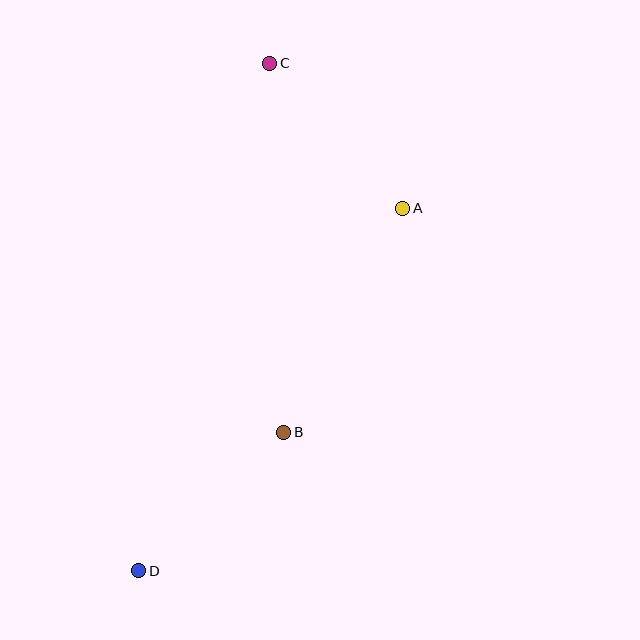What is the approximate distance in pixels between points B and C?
The distance between B and C is approximately 369 pixels.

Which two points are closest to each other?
Points A and C are closest to each other.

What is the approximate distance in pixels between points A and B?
The distance between A and B is approximately 253 pixels.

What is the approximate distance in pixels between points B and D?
The distance between B and D is approximately 201 pixels.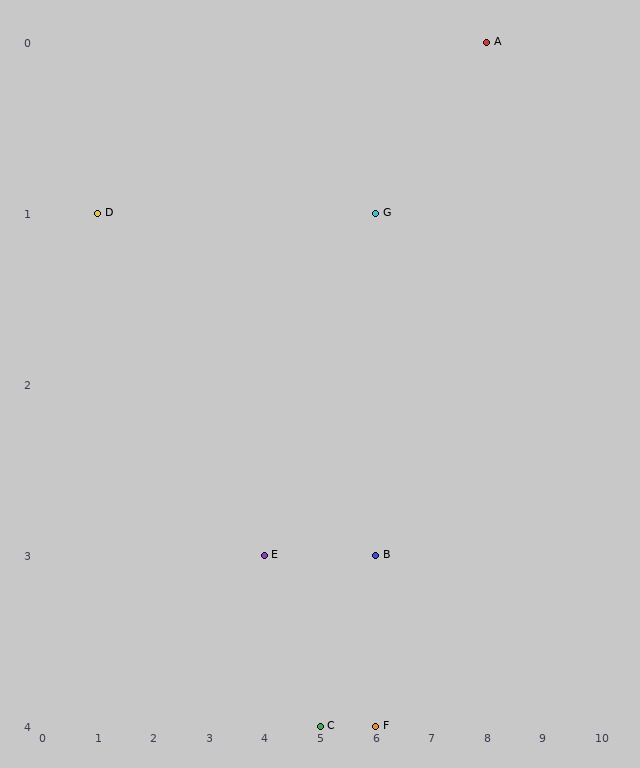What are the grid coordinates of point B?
Point B is at grid coordinates (6, 3).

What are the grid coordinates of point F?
Point F is at grid coordinates (6, 4).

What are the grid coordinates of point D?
Point D is at grid coordinates (1, 1).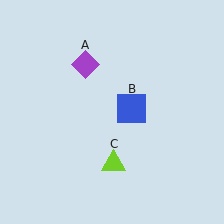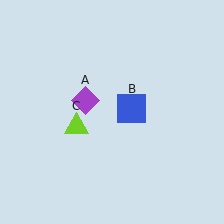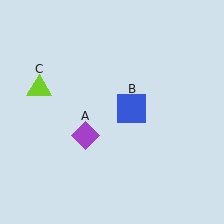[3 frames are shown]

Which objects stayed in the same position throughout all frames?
Blue square (object B) remained stationary.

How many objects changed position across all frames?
2 objects changed position: purple diamond (object A), lime triangle (object C).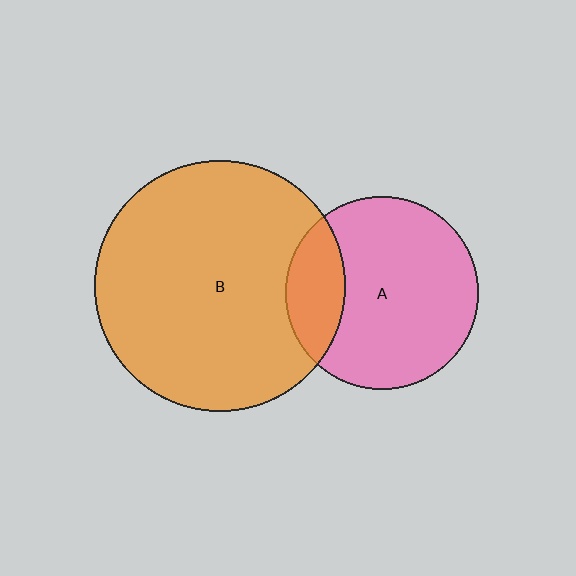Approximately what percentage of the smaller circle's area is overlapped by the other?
Approximately 20%.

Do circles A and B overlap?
Yes.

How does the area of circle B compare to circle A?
Approximately 1.7 times.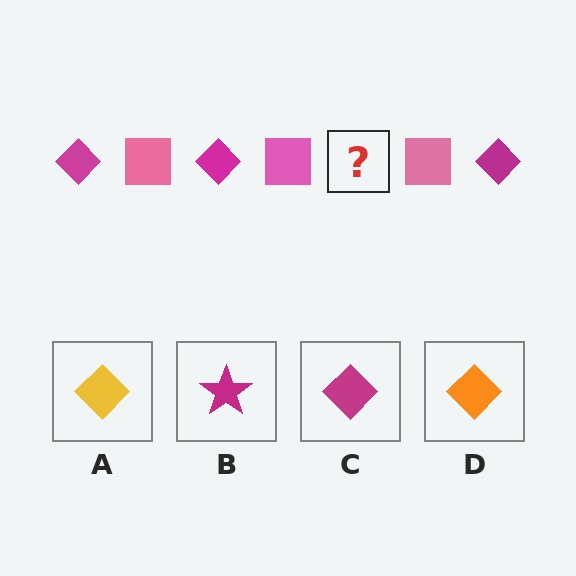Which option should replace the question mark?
Option C.